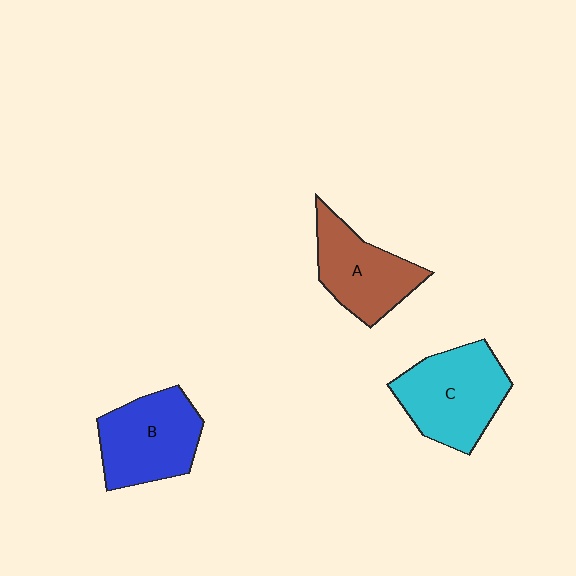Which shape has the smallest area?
Shape A (brown).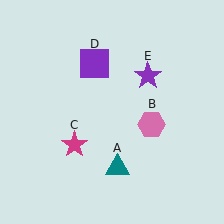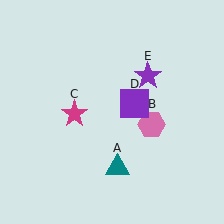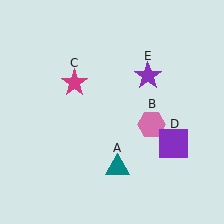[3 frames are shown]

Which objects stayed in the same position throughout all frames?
Teal triangle (object A) and pink hexagon (object B) and purple star (object E) remained stationary.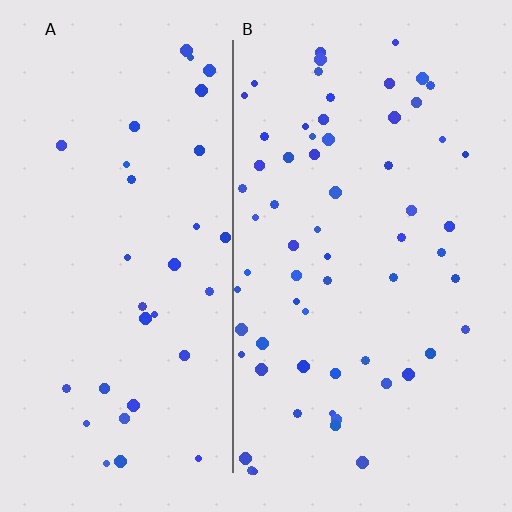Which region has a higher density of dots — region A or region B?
B (the right).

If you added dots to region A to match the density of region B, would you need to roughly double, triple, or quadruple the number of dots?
Approximately double.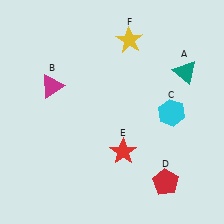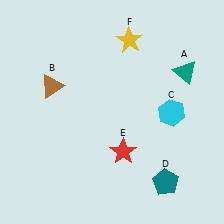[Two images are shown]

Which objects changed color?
B changed from magenta to brown. D changed from red to teal.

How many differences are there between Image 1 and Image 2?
There are 2 differences between the two images.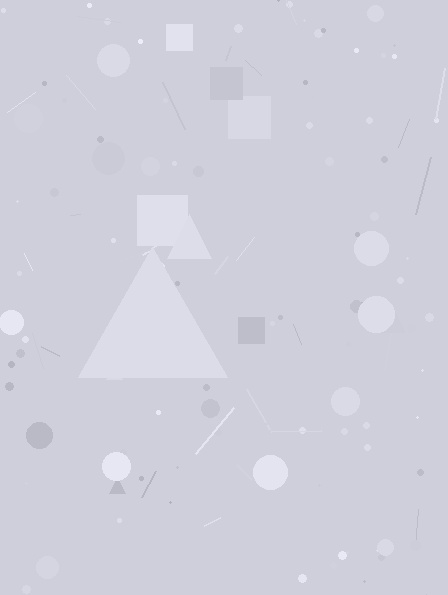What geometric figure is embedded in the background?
A triangle is embedded in the background.